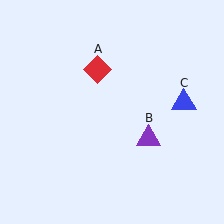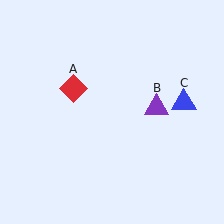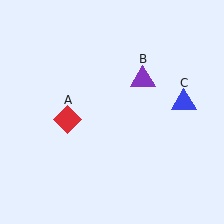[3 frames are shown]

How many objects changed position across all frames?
2 objects changed position: red diamond (object A), purple triangle (object B).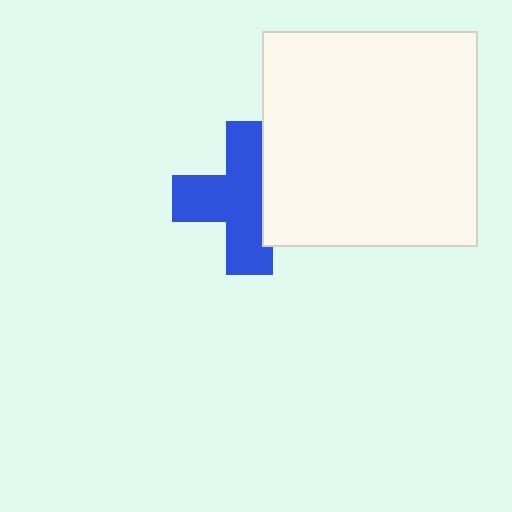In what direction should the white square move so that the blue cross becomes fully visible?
The white square should move right. That is the shortest direction to clear the overlap and leave the blue cross fully visible.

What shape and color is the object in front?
The object in front is a white square.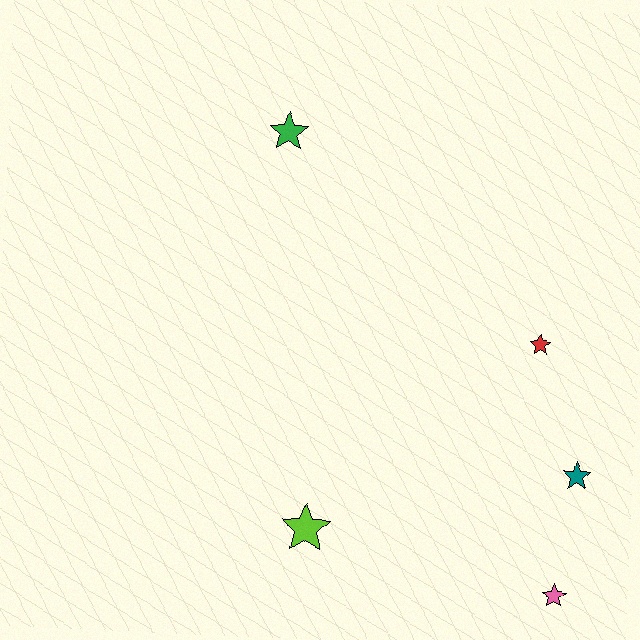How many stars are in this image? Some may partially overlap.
There are 5 stars.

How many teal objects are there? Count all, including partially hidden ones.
There is 1 teal object.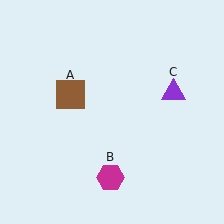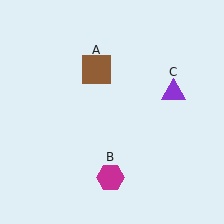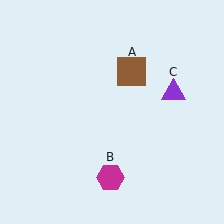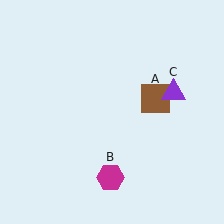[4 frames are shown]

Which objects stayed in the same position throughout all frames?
Magenta hexagon (object B) and purple triangle (object C) remained stationary.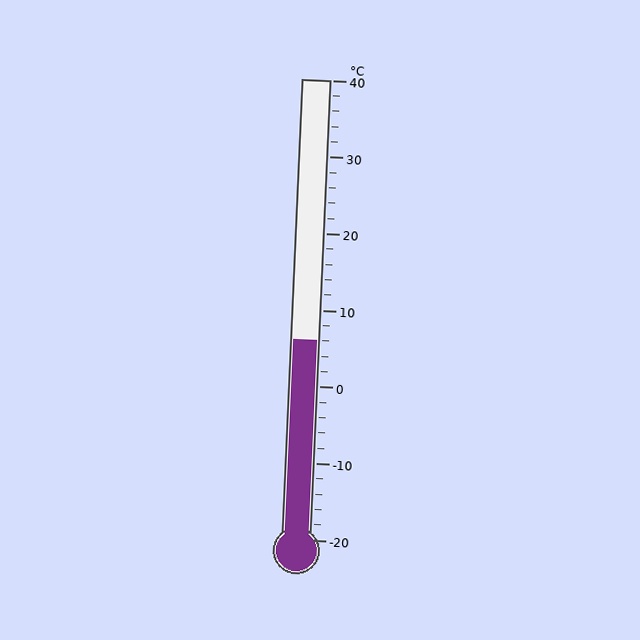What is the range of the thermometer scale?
The thermometer scale ranges from -20°C to 40°C.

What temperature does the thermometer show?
The thermometer shows approximately 6°C.